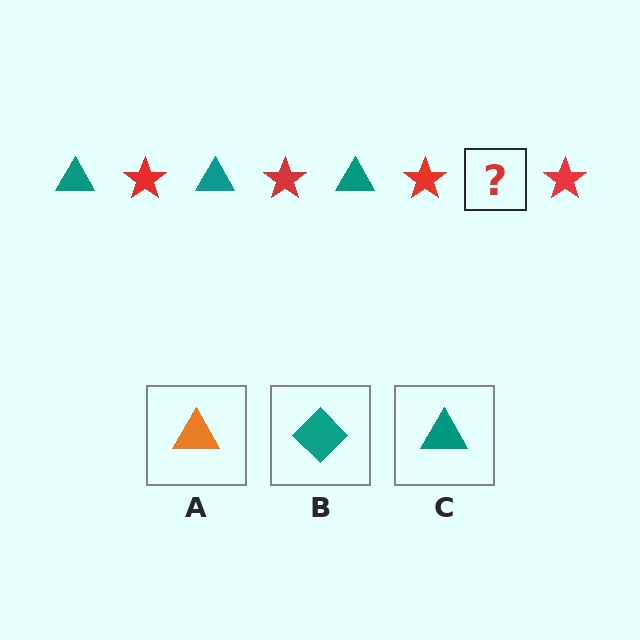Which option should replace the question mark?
Option C.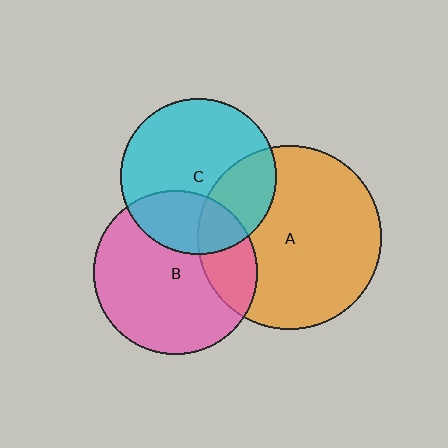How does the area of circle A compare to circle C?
Approximately 1.4 times.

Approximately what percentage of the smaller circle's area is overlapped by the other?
Approximately 30%.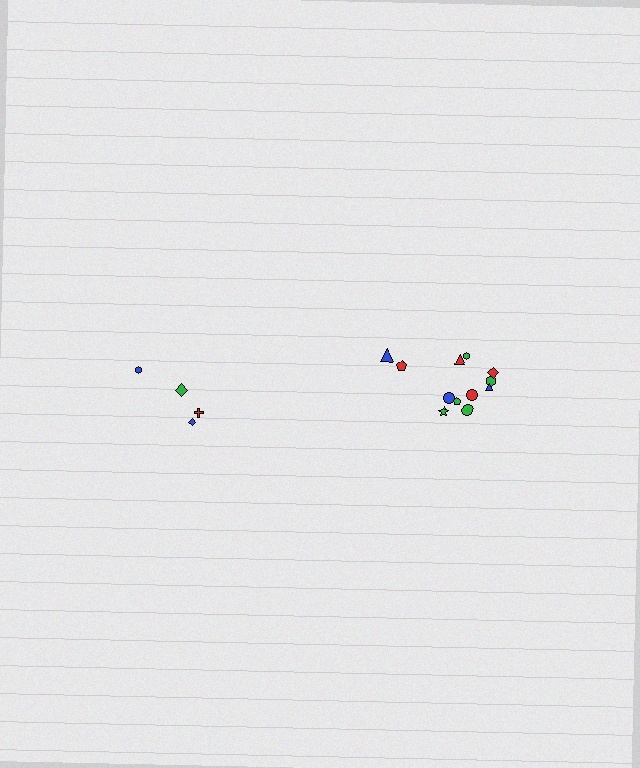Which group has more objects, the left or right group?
The right group.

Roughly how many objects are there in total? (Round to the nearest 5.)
Roughly 15 objects in total.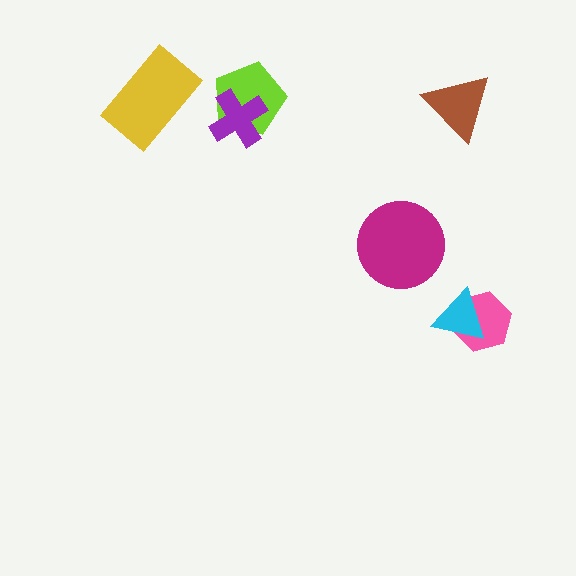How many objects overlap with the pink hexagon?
1 object overlaps with the pink hexagon.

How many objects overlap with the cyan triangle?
1 object overlaps with the cyan triangle.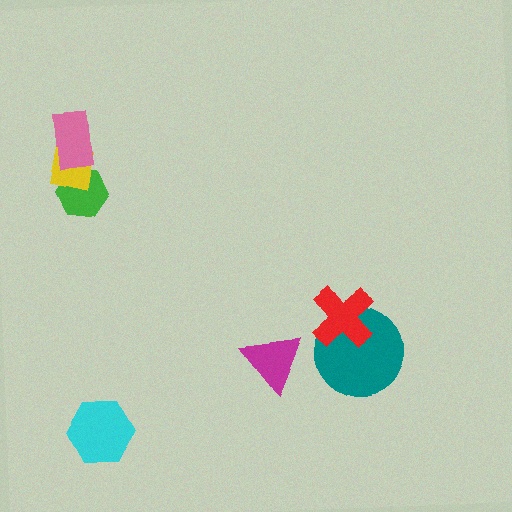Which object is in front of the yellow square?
The pink rectangle is in front of the yellow square.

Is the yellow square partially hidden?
Yes, it is partially covered by another shape.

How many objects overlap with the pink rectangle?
1 object overlaps with the pink rectangle.